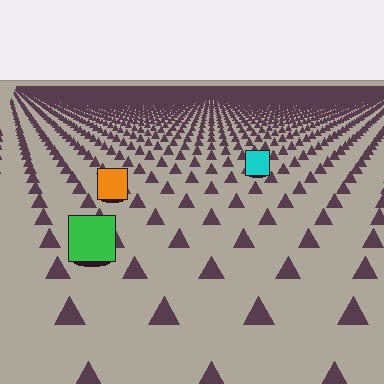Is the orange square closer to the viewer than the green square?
No. The green square is closer — you can tell from the texture gradient: the ground texture is coarser near it.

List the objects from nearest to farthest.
From nearest to farthest: the green square, the orange square, the cyan square.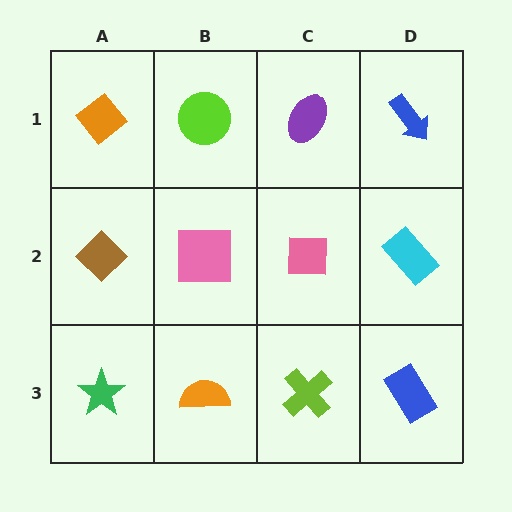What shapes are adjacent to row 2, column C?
A purple ellipse (row 1, column C), a lime cross (row 3, column C), a pink square (row 2, column B), a cyan rectangle (row 2, column D).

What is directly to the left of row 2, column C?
A pink square.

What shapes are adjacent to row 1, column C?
A pink square (row 2, column C), a lime circle (row 1, column B), a blue arrow (row 1, column D).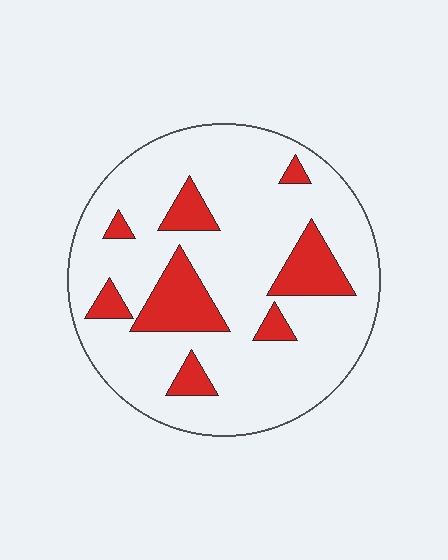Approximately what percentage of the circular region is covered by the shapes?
Approximately 20%.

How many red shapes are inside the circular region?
8.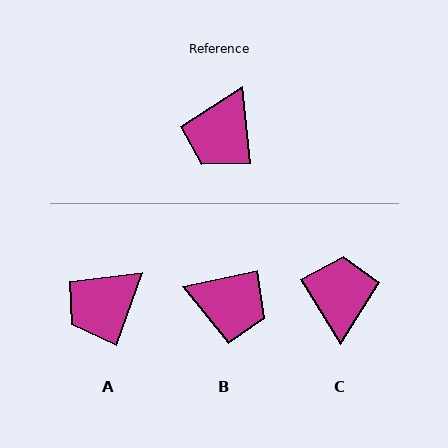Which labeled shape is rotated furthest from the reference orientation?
C, about 155 degrees away.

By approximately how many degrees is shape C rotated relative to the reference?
Approximately 155 degrees clockwise.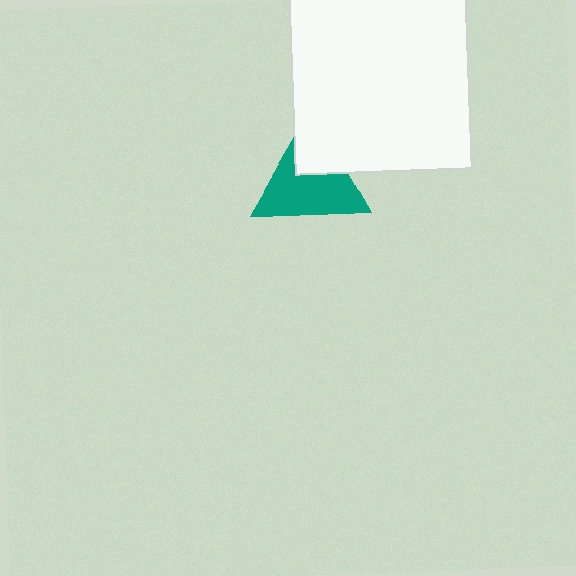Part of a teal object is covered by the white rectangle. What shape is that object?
It is a triangle.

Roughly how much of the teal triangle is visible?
Most of it is visible (roughly 69%).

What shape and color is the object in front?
The object in front is a white rectangle.